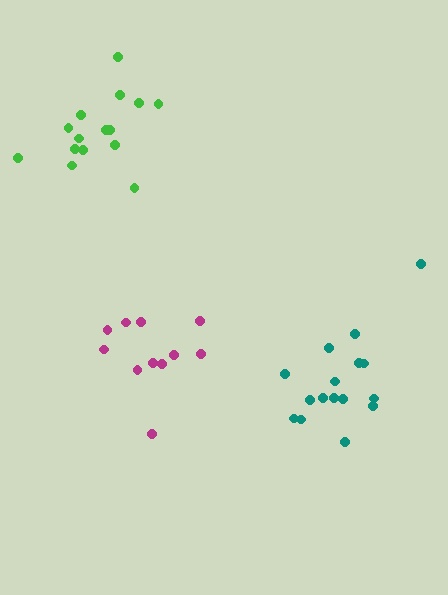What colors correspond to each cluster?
The clusters are colored: teal, green, magenta.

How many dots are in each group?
Group 1: 16 dots, Group 2: 15 dots, Group 3: 11 dots (42 total).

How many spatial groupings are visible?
There are 3 spatial groupings.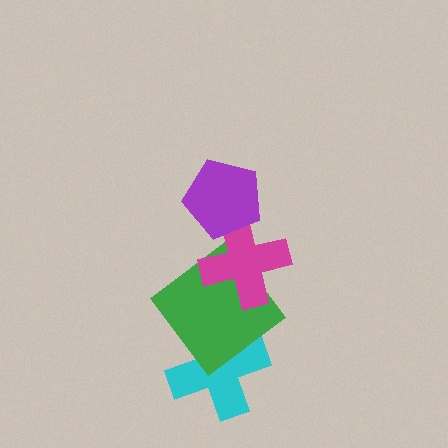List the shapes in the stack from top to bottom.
From top to bottom: the purple pentagon, the magenta cross, the green diamond, the cyan cross.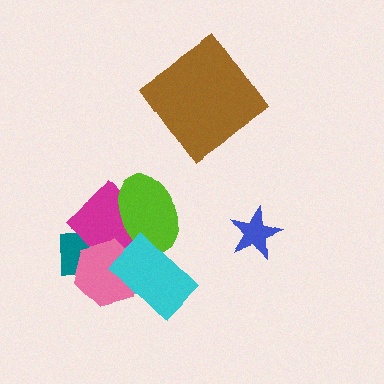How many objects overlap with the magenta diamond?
3 objects overlap with the magenta diamond.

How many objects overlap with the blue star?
0 objects overlap with the blue star.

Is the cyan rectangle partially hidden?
No, no other shape covers it.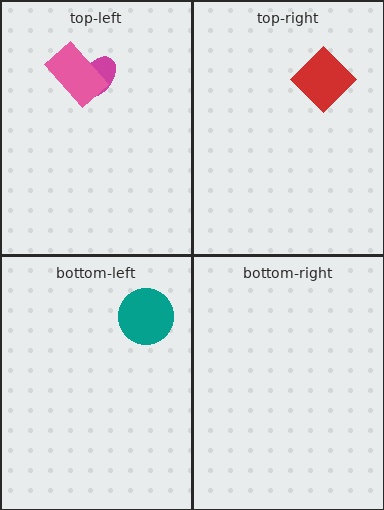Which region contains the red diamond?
The top-right region.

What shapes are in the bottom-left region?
The teal circle.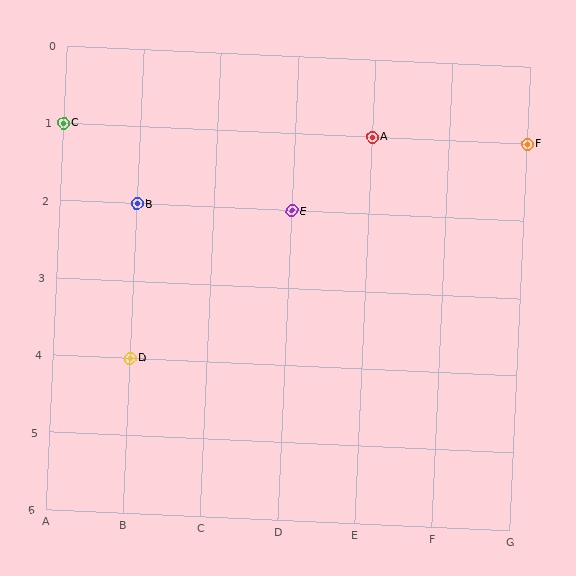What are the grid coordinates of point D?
Point D is at grid coordinates (B, 4).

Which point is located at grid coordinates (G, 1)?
Point F is at (G, 1).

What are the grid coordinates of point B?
Point B is at grid coordinates (B, 2).